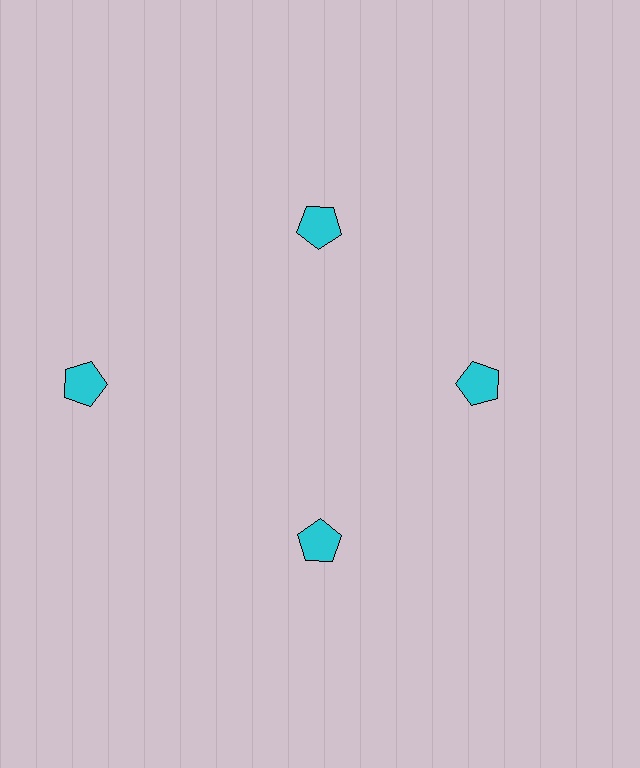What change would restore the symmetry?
The symmetry would be restored by moving it inward, back onto the ring so that all 4 pentagons sit at equal angles and equal distance from the center.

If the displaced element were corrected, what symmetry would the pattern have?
It would have 4-fold rotational symmetry — the pattern would map onto itself every 90 degrees.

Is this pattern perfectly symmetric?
No. The 4 cyan pentagons are arranged in a ring, but one element near the 9 o'clock position is pushed outward from the center, breaking the 4-fold rotational symmetry.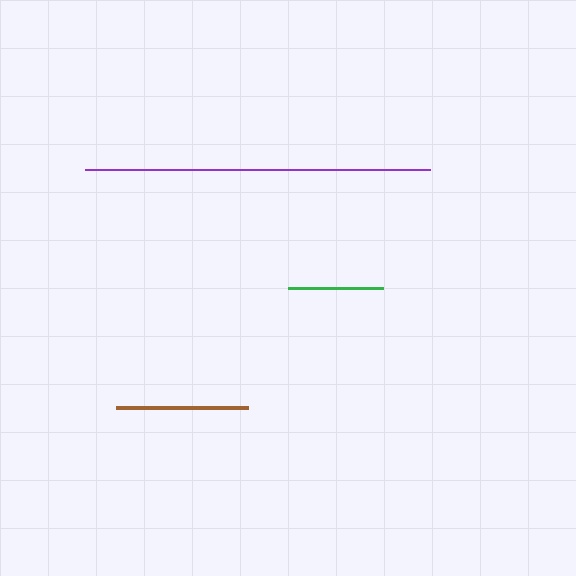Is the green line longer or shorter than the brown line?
The brown line is longer than the green line.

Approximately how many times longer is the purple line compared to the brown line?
The purple line is approximately 2.6 times the length of the brown line.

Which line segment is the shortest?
The green line is the shortest at approximately 94 pixels.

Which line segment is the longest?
The purple line is the longest at approximately 345 pixels.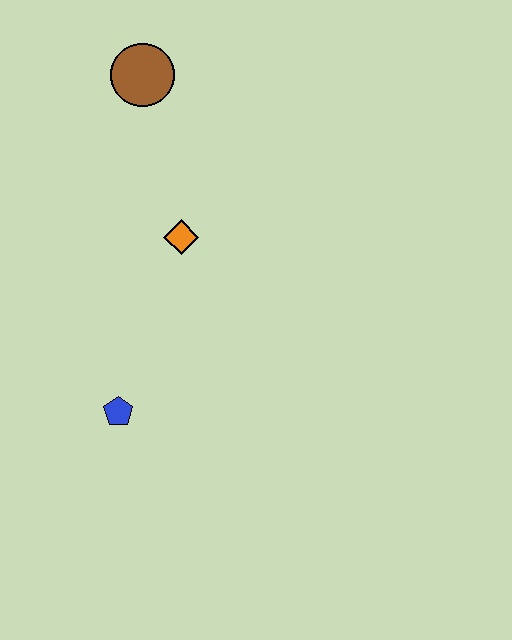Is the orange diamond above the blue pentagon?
Yes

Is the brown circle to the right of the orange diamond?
No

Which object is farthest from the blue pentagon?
The brown circle is farthest from the blue pentagon.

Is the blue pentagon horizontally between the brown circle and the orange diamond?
No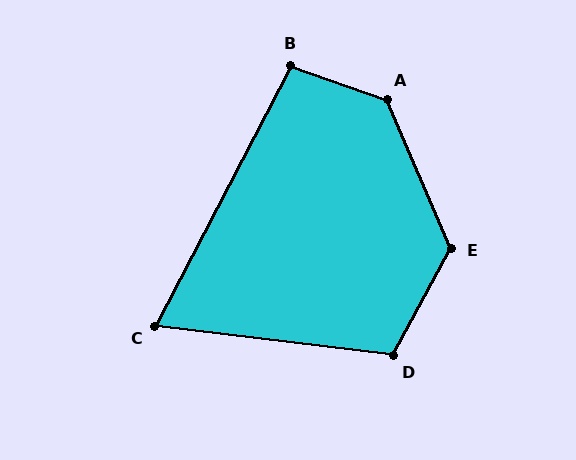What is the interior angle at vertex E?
Approximately 129 degrees (obtuse).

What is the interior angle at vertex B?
Approximately 99 degrees (obtuse).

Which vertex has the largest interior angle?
A, at approximately 132 degrees.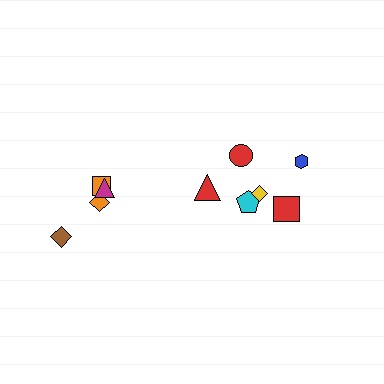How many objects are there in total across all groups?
There are 10 objects.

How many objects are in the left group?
There are 4 objects.